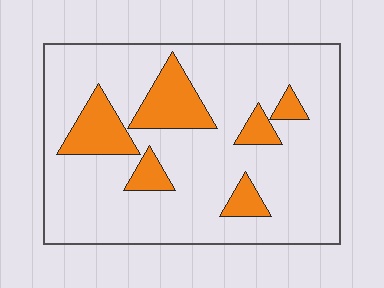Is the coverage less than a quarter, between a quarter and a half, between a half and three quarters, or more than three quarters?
Less than a quarter.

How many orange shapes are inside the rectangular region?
6.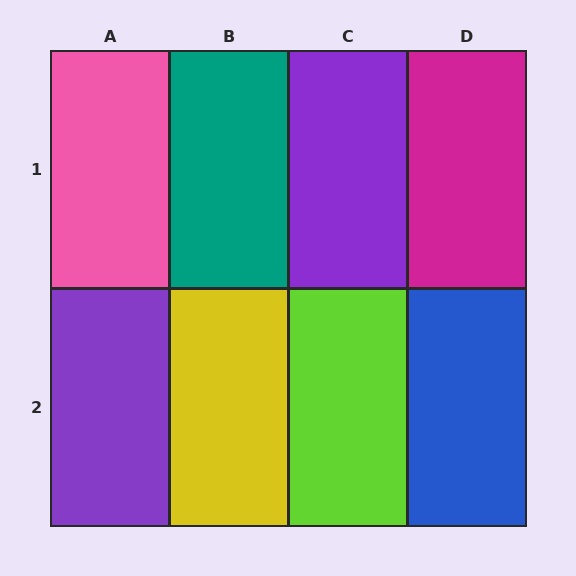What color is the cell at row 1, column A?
Pink.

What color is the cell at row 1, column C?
Purple.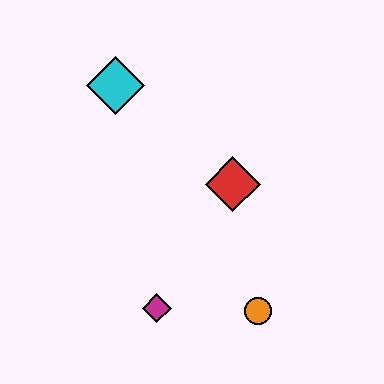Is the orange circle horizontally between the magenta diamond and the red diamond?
No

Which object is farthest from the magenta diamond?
The cyan diamond is farthest from the magenta diamond.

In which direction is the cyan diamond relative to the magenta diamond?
The cyan diamond is above the magenta diamond.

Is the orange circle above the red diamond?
No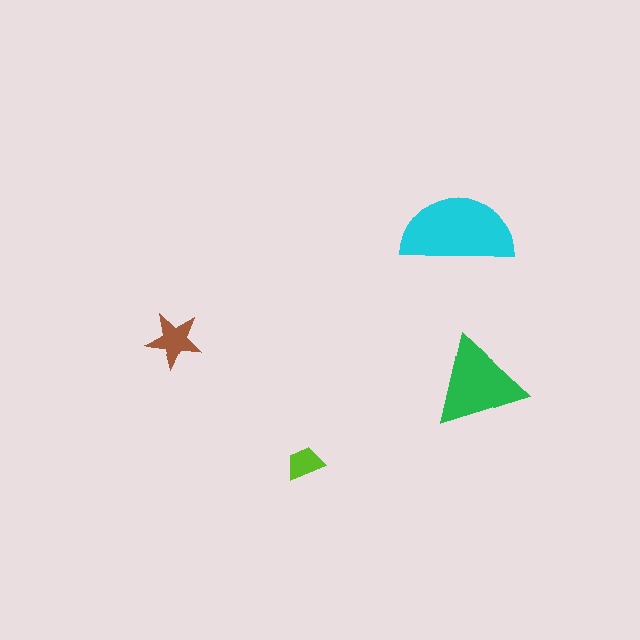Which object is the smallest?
The lime trapezoid.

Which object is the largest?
The cyan semicircle.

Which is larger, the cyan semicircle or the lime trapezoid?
The cyan semicircle.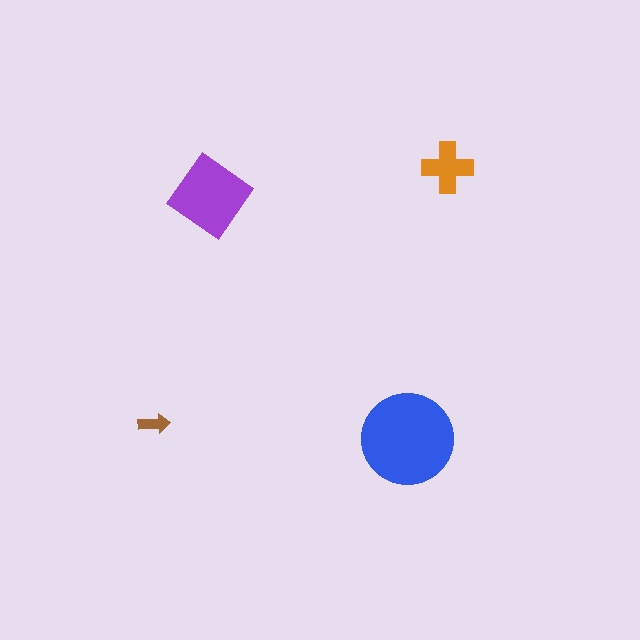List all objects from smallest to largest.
The brown arrow, the orange cross, the purple diamond, the blue circle.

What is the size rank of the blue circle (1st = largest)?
1st.